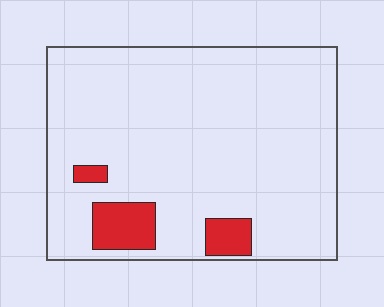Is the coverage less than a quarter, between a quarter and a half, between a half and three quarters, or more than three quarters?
Less than a quarter.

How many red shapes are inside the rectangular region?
3.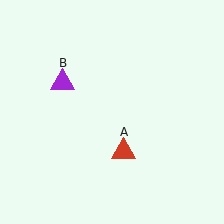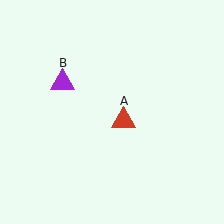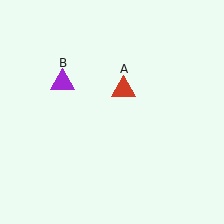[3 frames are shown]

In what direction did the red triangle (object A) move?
The red triangle (object A) moved up.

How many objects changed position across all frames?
1 object changed position: red triangle (object A).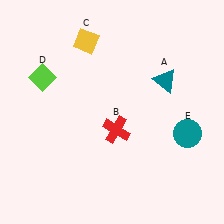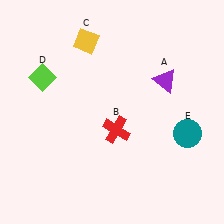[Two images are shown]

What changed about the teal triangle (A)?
In Image 1, A is teal. In Image 2, it changed to purple.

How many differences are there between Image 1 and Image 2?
There is 1 difference between the two images.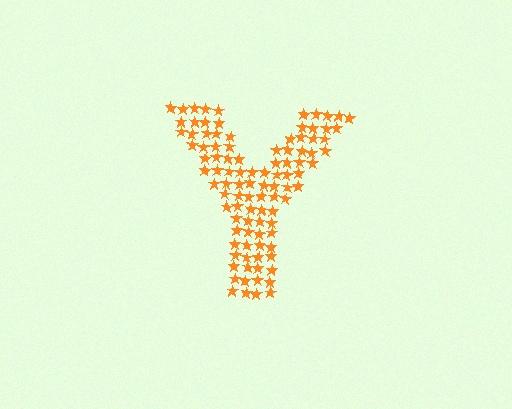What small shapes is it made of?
It is made of small stars.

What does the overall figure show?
The overall figure shows the letter Y.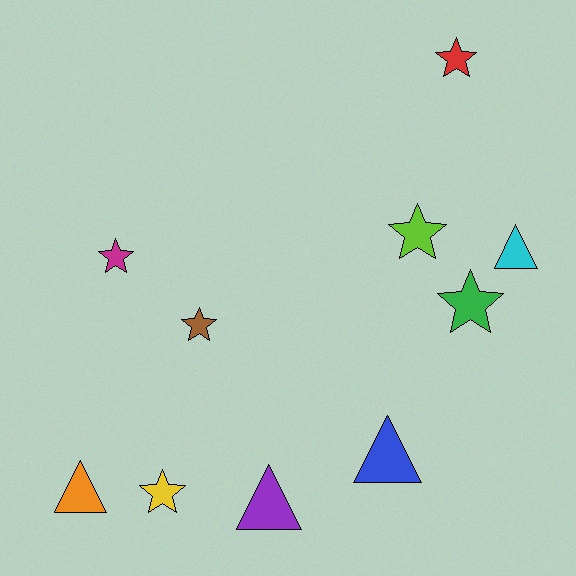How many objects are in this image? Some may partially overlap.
There are 10 objects.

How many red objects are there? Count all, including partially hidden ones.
There is 1 red object.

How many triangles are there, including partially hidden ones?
There are 4 triangles.